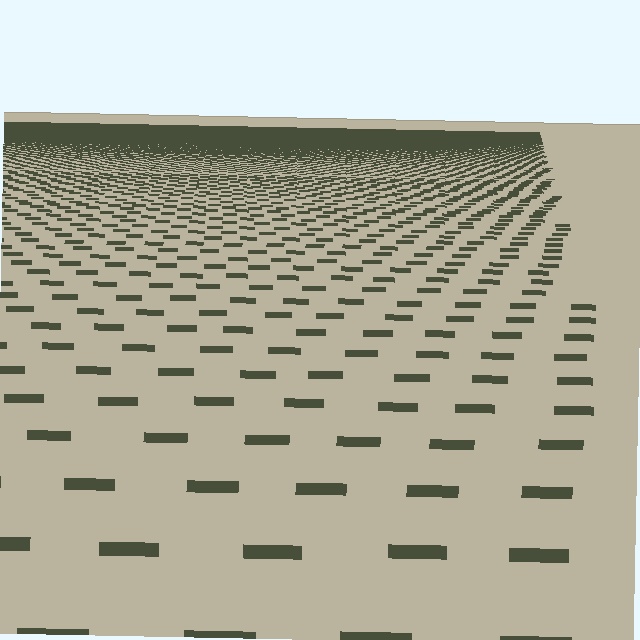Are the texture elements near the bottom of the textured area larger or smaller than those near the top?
Larger. Near the bottom, elements are closer to the viewer and appear at a bigger on-screen size.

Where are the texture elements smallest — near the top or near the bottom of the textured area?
Near the top.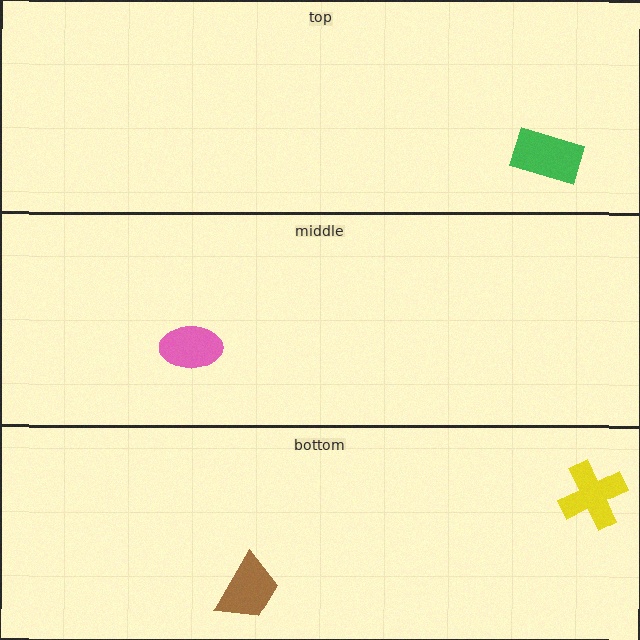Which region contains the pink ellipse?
The middle region.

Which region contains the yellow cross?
The bottom region.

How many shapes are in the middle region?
1.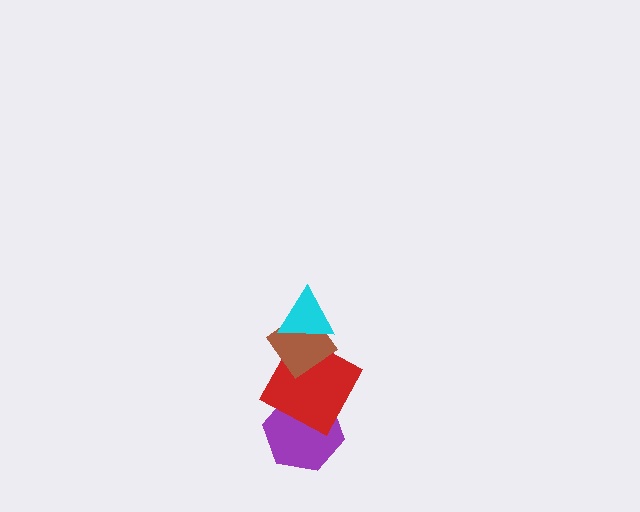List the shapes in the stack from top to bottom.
From top to bottom: the cyan triangle, the brown diamond, the red square, the purple hexagon.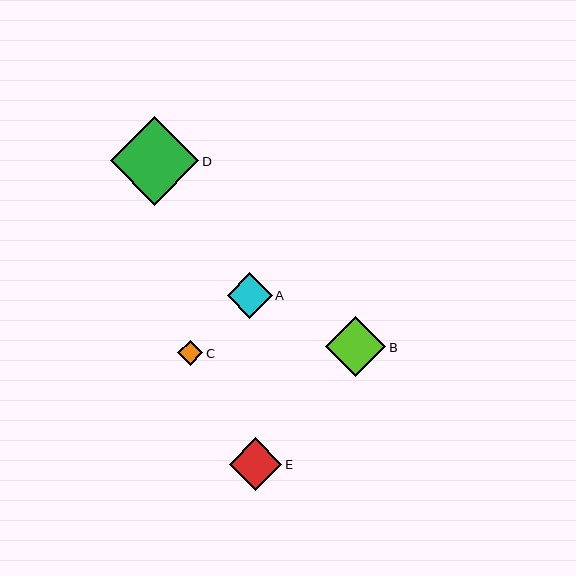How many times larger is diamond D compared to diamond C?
Diamond D is approximately 3.5 times the size of diamond C.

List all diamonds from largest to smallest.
From largest to smallest: D, B, E, A, C.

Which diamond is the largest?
Diamond D is the largest with a size of approximately 89 pixels.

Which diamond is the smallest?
Diamond C is the smallest with a size of approximately 25 pixels.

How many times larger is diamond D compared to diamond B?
Diamond D is approximately 1.5 times the size of diamond B.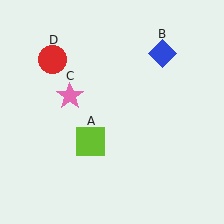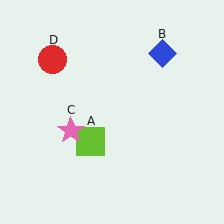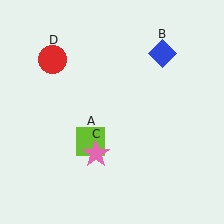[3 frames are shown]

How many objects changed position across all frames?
1 object changed position: pink star (object C).